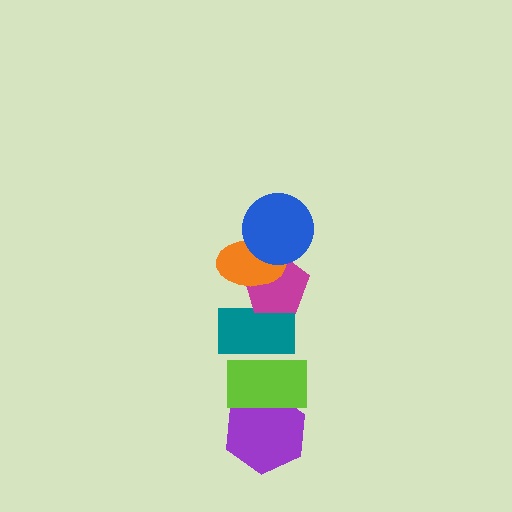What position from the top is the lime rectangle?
The lime rectangle is 5th from the top.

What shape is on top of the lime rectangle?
The teal rectangle is on top of the lime rectangle.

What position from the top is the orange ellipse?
The orange ellipse is 2nd from the top.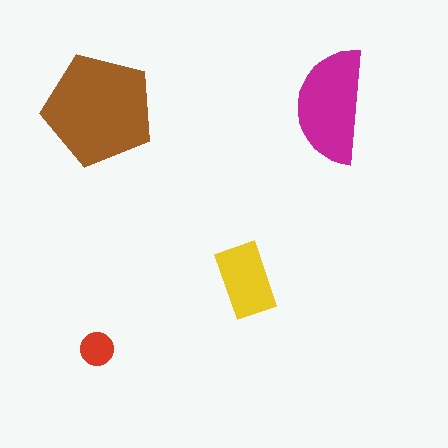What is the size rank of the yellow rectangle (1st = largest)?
3rd.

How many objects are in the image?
There are 4 objects in the image.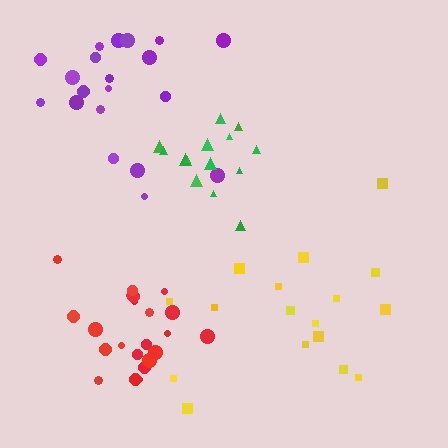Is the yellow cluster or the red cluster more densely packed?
Red.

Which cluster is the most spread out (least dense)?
Yellow.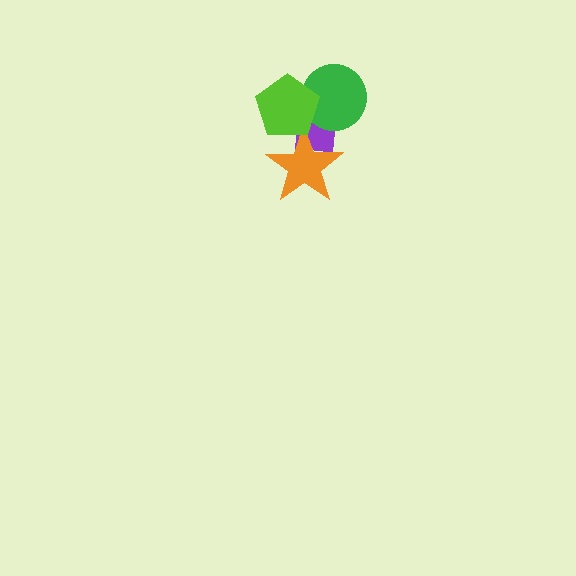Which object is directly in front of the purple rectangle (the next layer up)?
The orange star is directly in front of the purple rectangle.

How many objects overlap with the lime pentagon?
3 objects overlap with the lime pentagon.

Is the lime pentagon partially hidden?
No, no other shape covers it.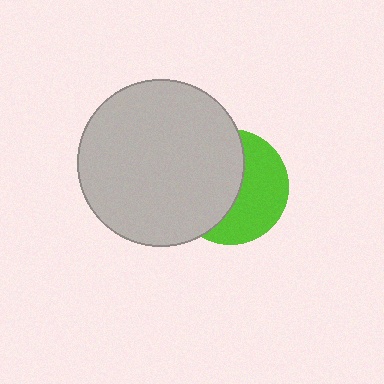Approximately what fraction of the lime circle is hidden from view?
Roughly 53% of the lime circle is hidden behind the light gray circle.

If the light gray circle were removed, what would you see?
You would see the complete lime circle.